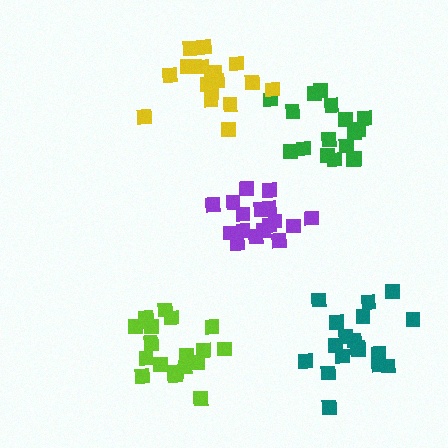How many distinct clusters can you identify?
There are 5 distinct clusters.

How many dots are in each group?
Group 1: 17 dots, Group 2: 17 dots, Group 3: 21 dots, Group 4: 18 dots, Group 5: 18 dots (91 total).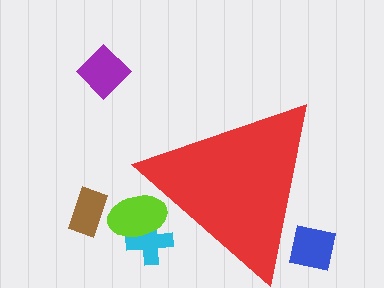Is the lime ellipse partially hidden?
Yes, the lime ellipse is partially hidden behind the red triangle.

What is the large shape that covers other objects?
A red triangle.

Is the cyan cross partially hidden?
Yes, the cyan cross is partially hidden behind the red triangle.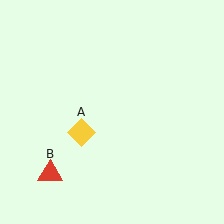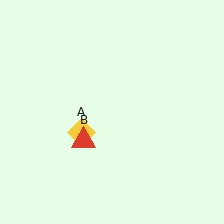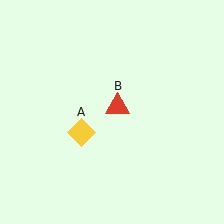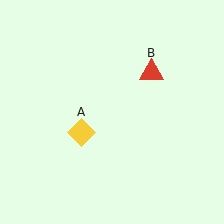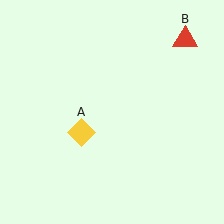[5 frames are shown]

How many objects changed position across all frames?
1 object changed position: red triangle (object B).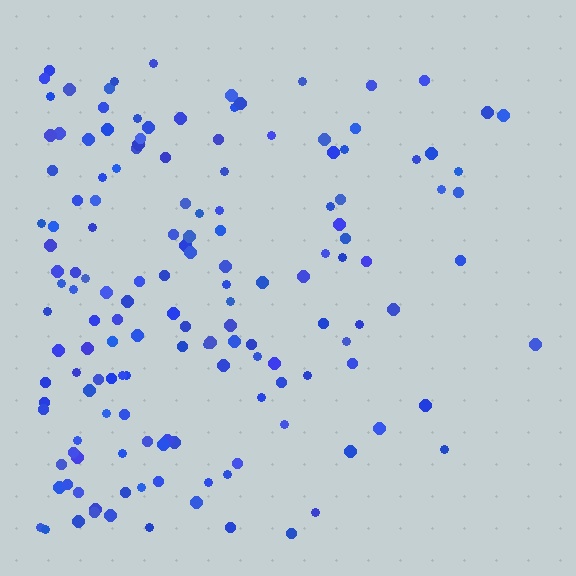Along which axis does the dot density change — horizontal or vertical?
Horizontal.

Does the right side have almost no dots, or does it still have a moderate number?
Still a moderate number, just noticeably fewer than the left.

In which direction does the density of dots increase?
From right to left, with the left side densest.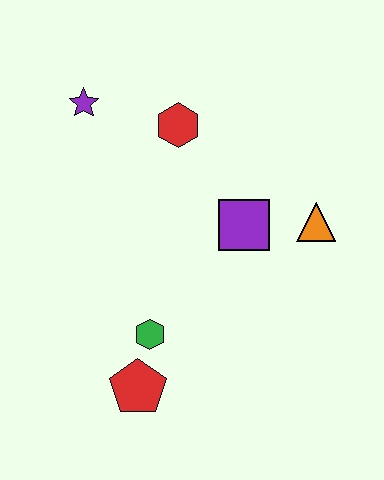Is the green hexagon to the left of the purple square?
Yes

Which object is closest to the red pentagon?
The green hexagon is closest to the red pentagon.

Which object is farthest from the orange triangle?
The purple star is farthest from the orange triangle.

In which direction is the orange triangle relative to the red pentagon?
The orange triangle is to the right of the red pentagon.